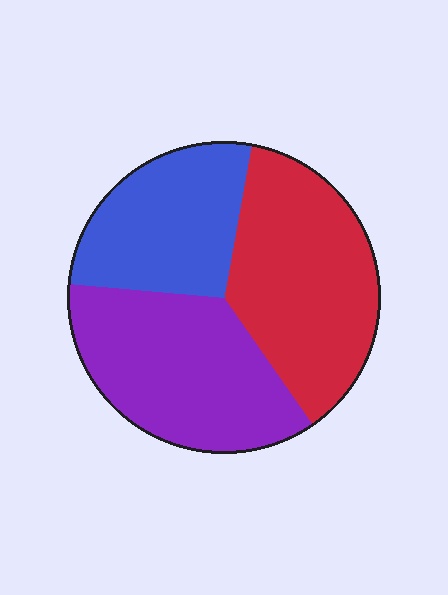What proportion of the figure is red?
Red covers around 35% of the figure.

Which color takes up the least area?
Blue, at roughly 25%.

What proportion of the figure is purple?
Purple covers around 35% of the figure.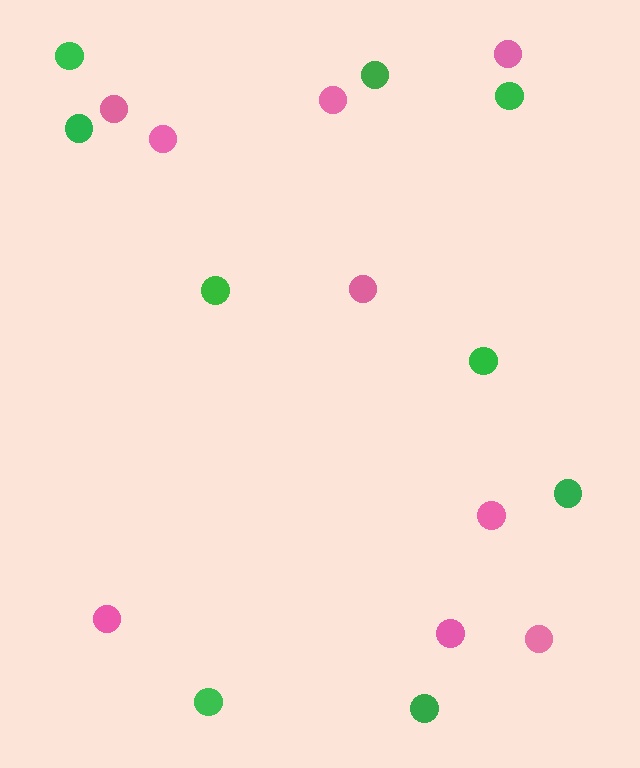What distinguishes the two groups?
There are 2 groups: one group of pink circles (9) and one group of green circles (9).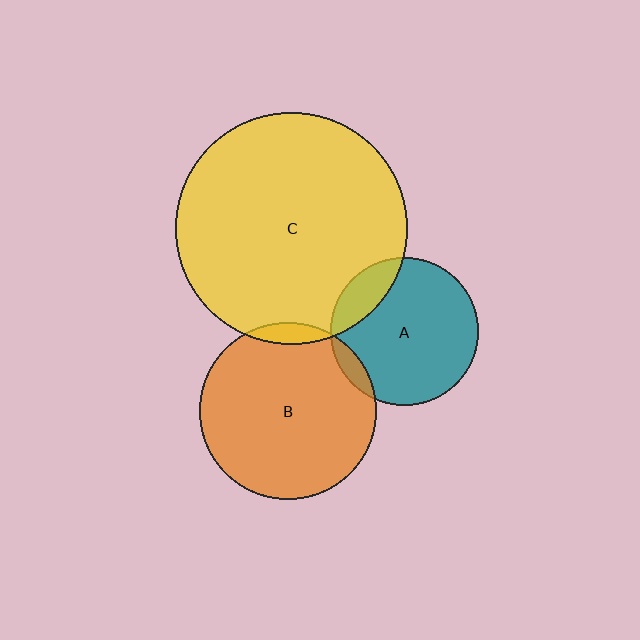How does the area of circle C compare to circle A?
Approximately 2.5 times.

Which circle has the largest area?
Circle C (yellow).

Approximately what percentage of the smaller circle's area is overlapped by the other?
Approximately 5%.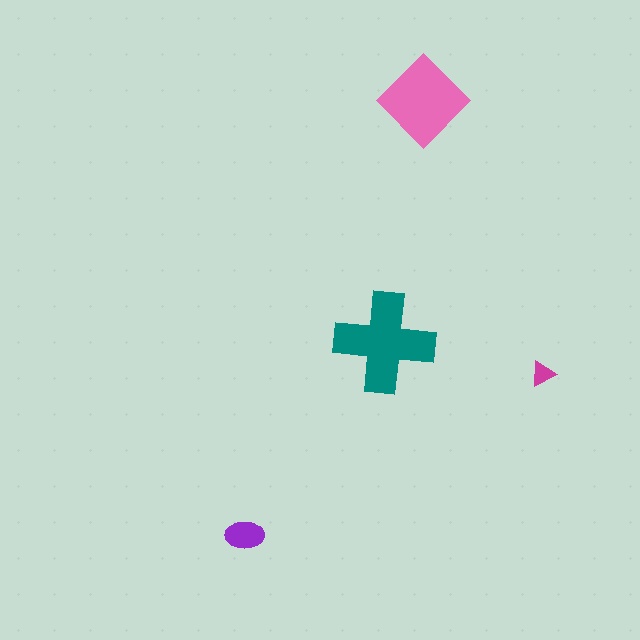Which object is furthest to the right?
The magenta triangle is rightmost.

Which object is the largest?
The teal cross.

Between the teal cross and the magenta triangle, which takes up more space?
The teal cross.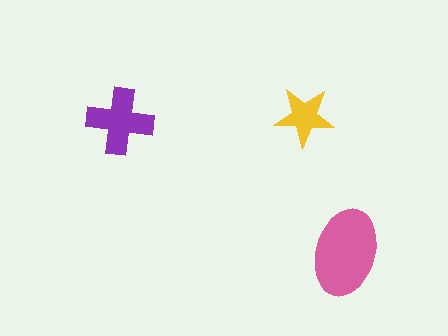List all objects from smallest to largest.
The yellow star, the purple cross, the pink ellipse.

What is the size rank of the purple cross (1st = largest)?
2nd.